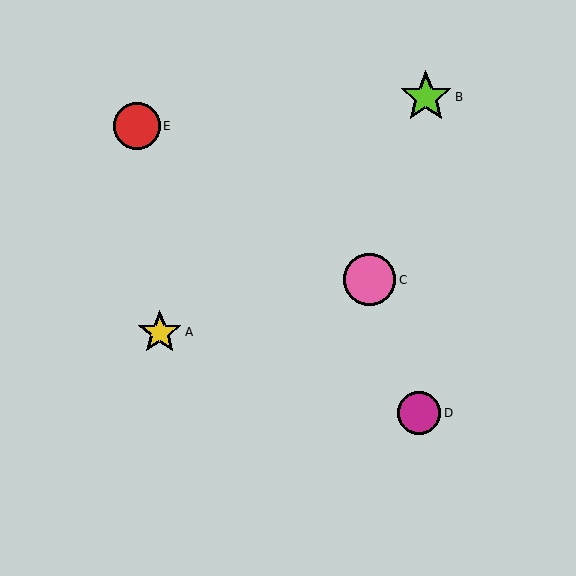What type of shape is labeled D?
Shape D is a magenta circle.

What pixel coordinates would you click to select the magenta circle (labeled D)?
Click at (419, 413) to select the magenta circle D.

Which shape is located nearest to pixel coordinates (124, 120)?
The red circle (labeled E) at (137, 126) is nearest to that location.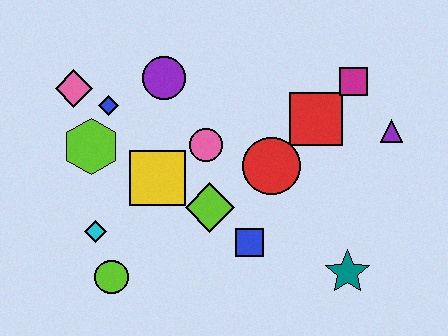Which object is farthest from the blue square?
The pink diamond is farthest from the blue square.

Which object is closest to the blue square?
The lime diamond is closest to the blue square.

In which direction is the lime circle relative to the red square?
The lime circle is to the left of the red square.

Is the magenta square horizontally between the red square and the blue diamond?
No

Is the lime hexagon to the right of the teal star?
No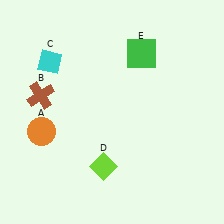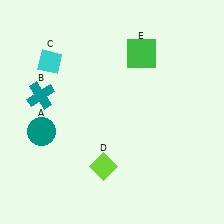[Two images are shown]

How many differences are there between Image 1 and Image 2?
There are 2 differences between the two images.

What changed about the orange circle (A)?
In Image 1, A is orange. In Image 2, it changed to teal.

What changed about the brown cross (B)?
In Image 1, B is brown. In Image 2, it changed to teal.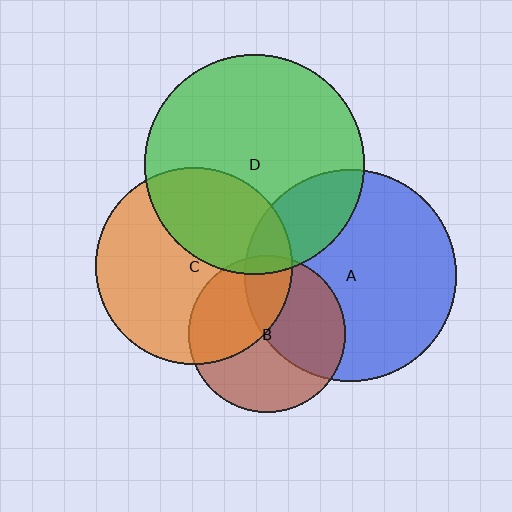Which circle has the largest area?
Circle D (green).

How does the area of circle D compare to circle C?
Approximately 1.3 times.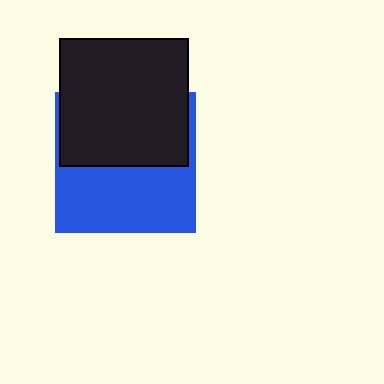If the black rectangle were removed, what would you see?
You would see the complete blue square.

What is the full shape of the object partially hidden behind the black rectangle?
The partially hidden object is a blue square.